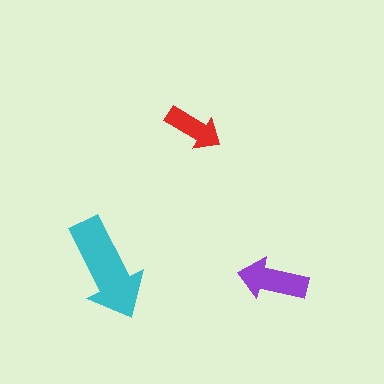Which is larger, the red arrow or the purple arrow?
The purple one.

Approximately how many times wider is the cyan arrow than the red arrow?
About 2 times wider.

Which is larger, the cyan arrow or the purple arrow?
The cyan one.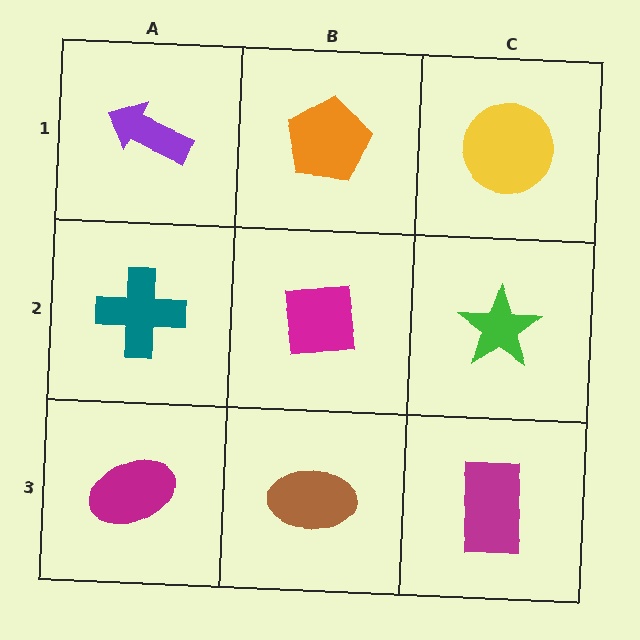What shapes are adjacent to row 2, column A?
A purple arrow (row 1, column A), a magenta ellipse (row 3, column A), a magenta square (row 2, column B).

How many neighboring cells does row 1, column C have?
2.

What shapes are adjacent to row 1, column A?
A teal cross (row 2, column A), an orange pentagon (row 1, column B).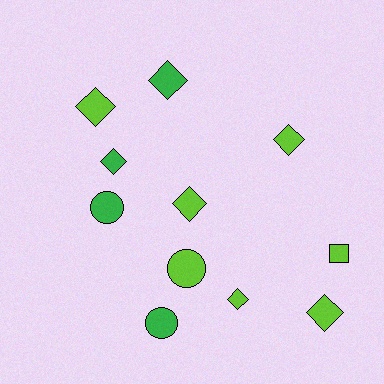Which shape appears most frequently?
Diamond, with 7 objects.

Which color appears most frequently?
Lime, with 7 objects.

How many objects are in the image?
There are 11 objects.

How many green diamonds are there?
There are 2 green diamonds.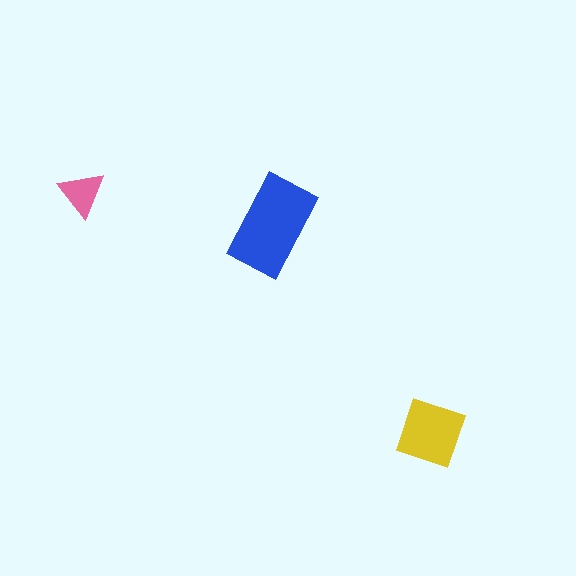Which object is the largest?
The blue rectangle.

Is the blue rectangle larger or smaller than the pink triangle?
Larger.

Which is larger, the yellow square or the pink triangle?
The yellow square.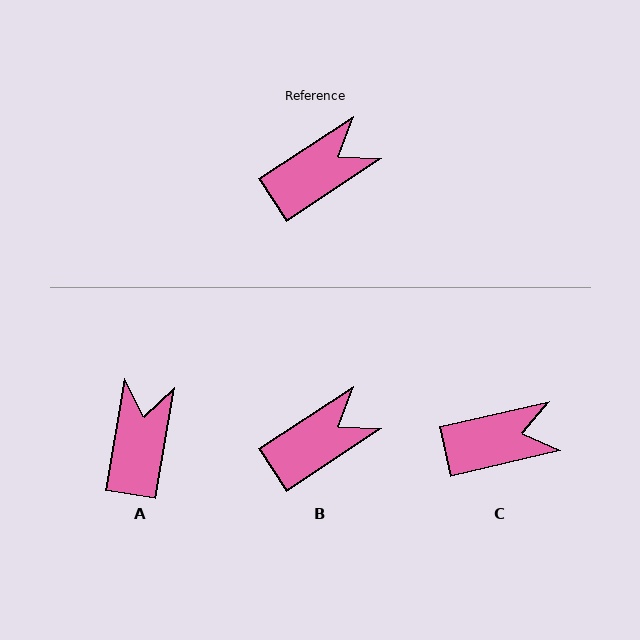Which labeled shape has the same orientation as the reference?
B.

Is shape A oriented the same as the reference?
No, it is off by about 47 degrees.